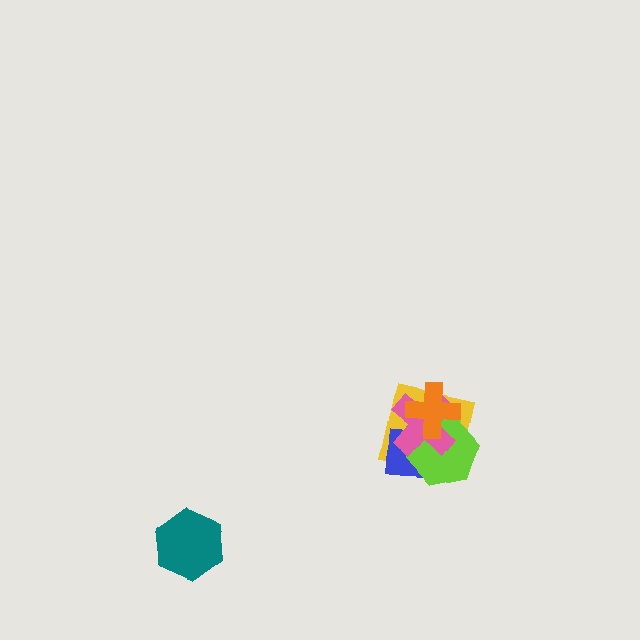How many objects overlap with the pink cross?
4 objects overlap with the pink cross.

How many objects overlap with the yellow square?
4 objects overlap with the yellow square.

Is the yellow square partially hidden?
Yes, it is partially covered by another shape.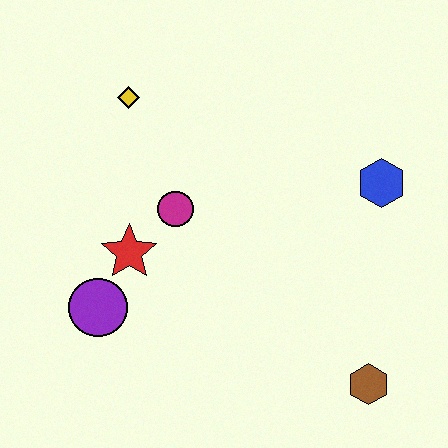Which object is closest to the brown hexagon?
The blue hexagon is closest to the brown hexagon.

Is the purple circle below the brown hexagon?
No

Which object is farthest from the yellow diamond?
The brown hexagon is farthest from the yellow diamond.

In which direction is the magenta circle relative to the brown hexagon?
The magenta circle is to the left of the brown hexagon.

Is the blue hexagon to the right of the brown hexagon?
Yes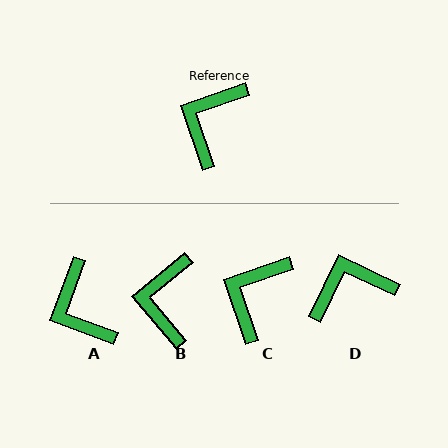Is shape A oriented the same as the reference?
No, it is off by about 51 degrees.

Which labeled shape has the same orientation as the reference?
C.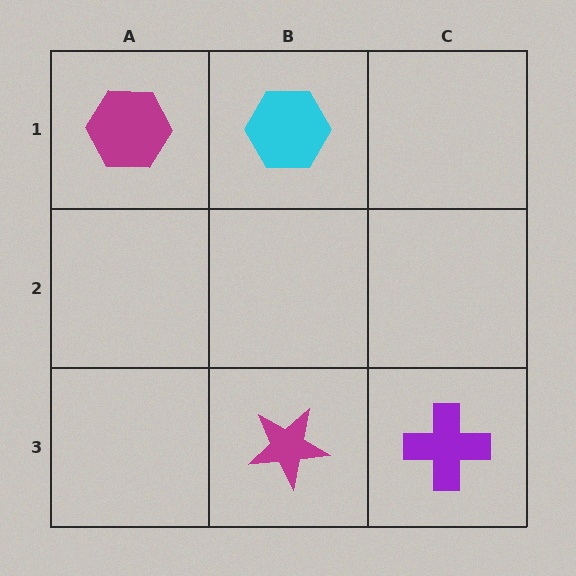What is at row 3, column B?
A magenta star.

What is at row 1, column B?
A cyan hexagon.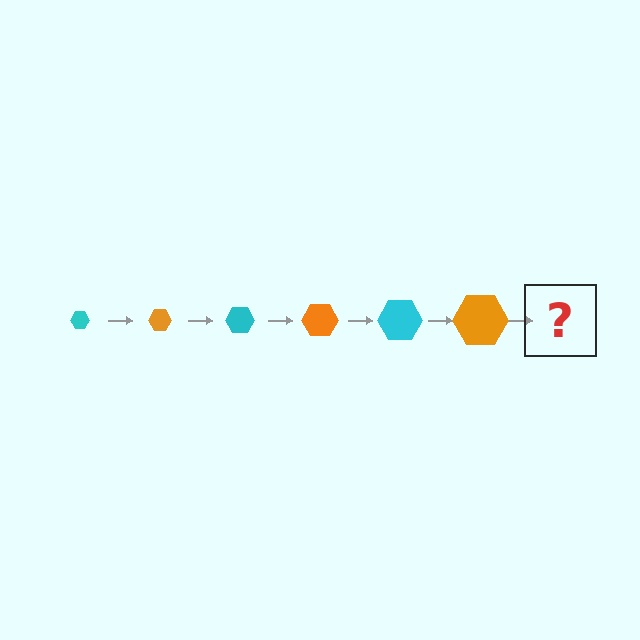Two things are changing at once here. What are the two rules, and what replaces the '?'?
The two rules are that the hexagon grows larger each step and the color cycles through cyan and orange. The '?' should be a cyan hexagon, larger than the previous one.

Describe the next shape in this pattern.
It should be a cyan hexagon, larger than the previous one.